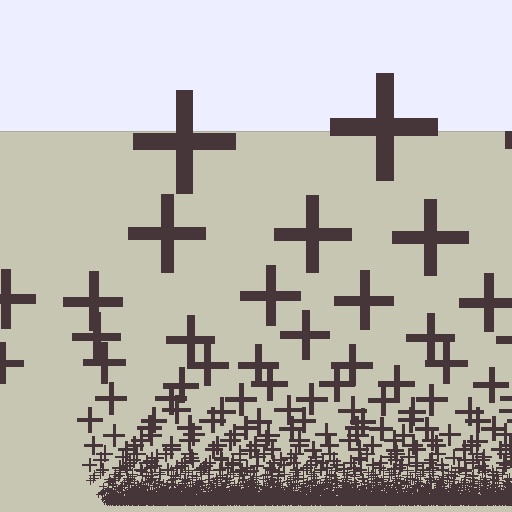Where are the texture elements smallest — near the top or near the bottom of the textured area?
Near the bottom.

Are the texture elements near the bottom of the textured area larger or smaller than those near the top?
Smaller. The gradient is inverted — elements near the bottom are smaller and denser.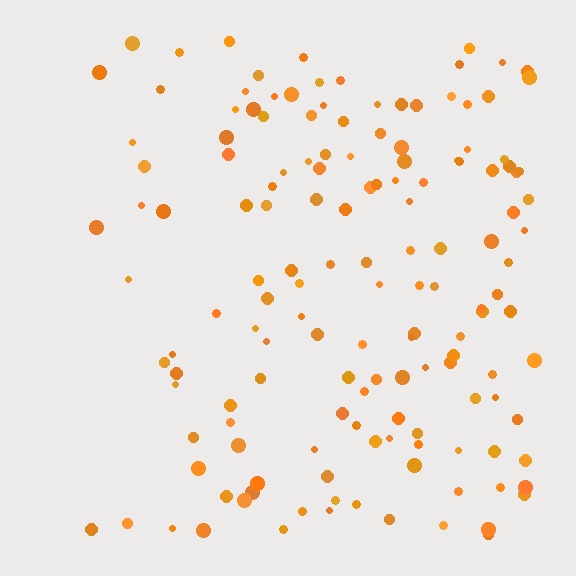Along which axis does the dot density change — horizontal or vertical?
Horizontal.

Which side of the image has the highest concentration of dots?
The right.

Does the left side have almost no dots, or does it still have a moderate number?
Still a moderate number, just noticeably fewer than the right.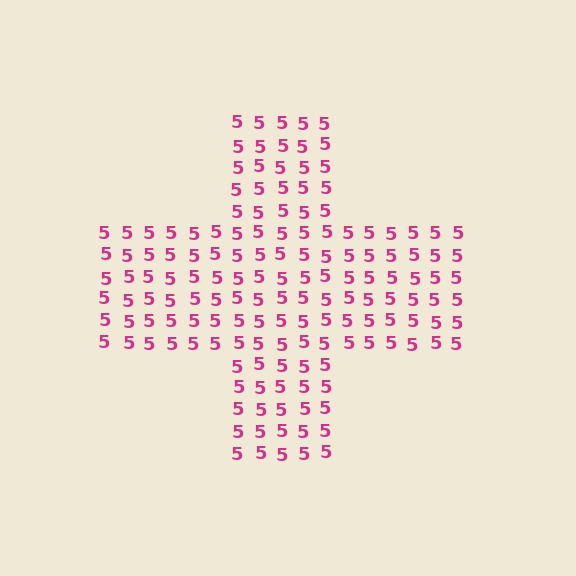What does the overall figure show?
The overall figure shows a cross.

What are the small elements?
The small elements are digit 5's.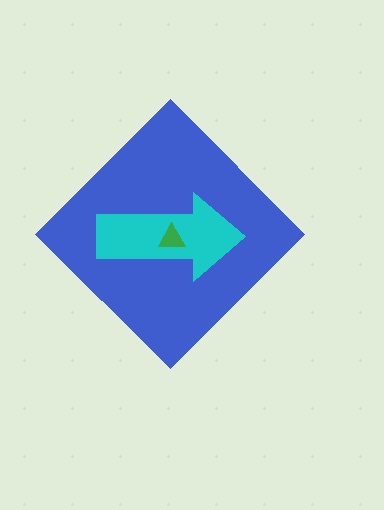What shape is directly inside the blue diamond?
The cyan arrow.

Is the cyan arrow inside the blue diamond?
Yes.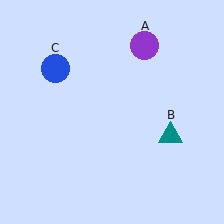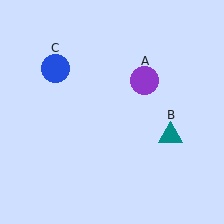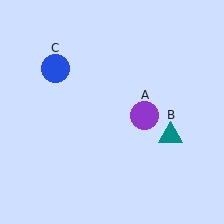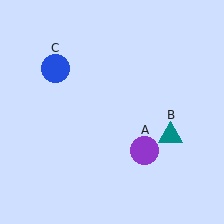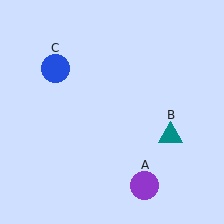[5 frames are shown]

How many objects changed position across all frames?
1 object changed position: purple circle (object A).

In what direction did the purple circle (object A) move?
The purple circle (object A) moved down.